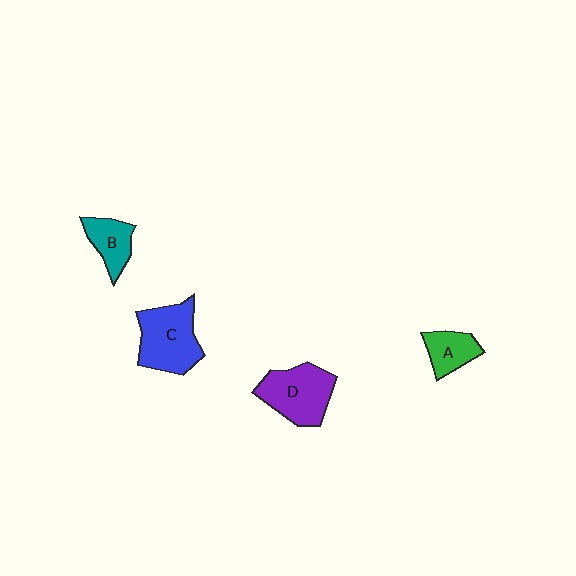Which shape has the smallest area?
Shape A (green).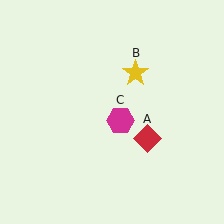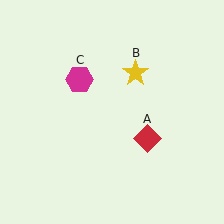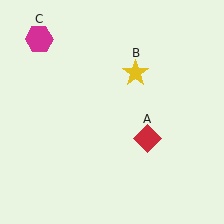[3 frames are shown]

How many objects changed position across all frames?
1 object changed position: magenta hexagon (object C).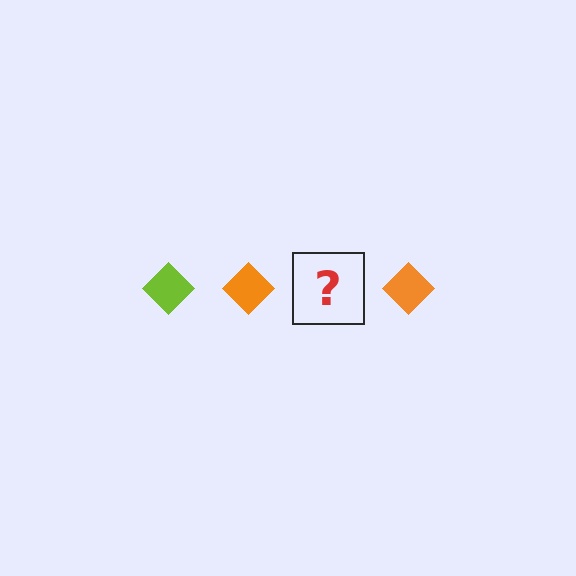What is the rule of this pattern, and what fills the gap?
The rule is that the pattern cycles through lime, orange diamonds. The gap should be filled with a lime diamond.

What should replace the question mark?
The question mark should be replaced with a lime diamond.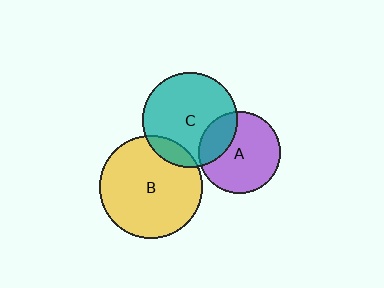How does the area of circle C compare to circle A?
Approximately 1.4 times.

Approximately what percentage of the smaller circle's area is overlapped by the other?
Approximately 25%.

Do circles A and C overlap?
Yes.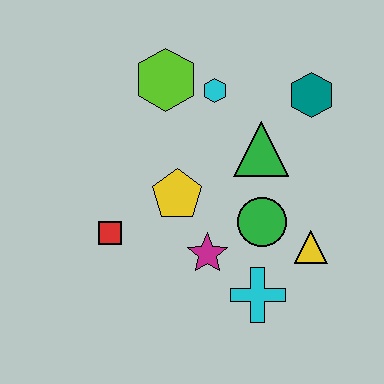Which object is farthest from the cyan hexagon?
The cyan cross is farthest from the cyan hexagon.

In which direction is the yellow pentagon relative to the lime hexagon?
The yellow pentagon is below the lime hexagon.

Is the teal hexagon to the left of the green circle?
No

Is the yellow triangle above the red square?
No